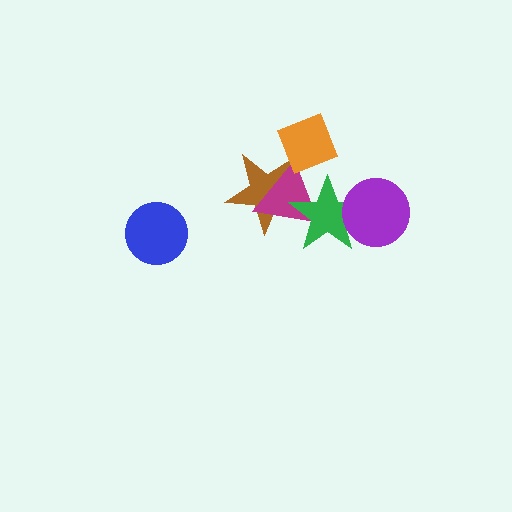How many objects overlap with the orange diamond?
2 objects overlap with the orange diamond.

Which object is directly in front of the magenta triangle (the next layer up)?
The green star is directly in front of the magenta triangle.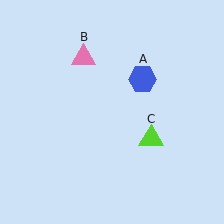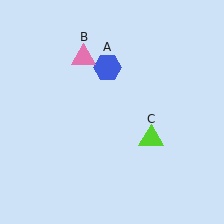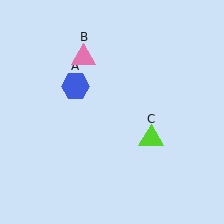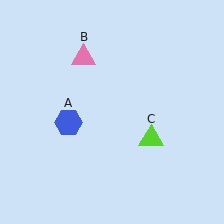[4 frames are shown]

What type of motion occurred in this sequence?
The blue hexagon (object A) rotated counterclockwise around the center of the scene.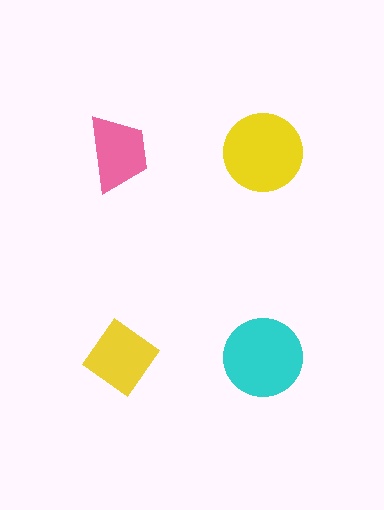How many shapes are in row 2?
2 shapes.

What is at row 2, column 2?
A cyan circle.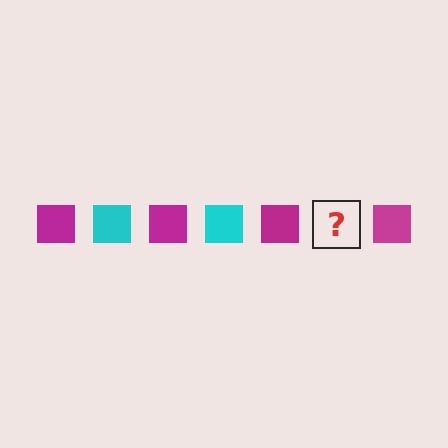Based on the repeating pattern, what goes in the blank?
The blank should be a cyan square.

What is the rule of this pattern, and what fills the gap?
The rule is that the pattern cycles through magenta, cyan squares. The gap should be filled with a cyan square.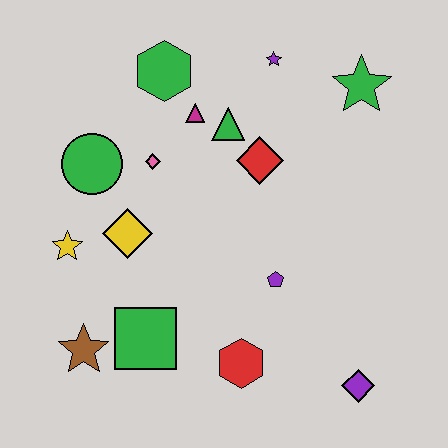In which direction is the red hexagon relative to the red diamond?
The red hexagon is below the red diamond.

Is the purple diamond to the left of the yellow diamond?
No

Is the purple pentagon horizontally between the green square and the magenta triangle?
No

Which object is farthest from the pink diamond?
The purple diamond is farthest from the pink diamond.